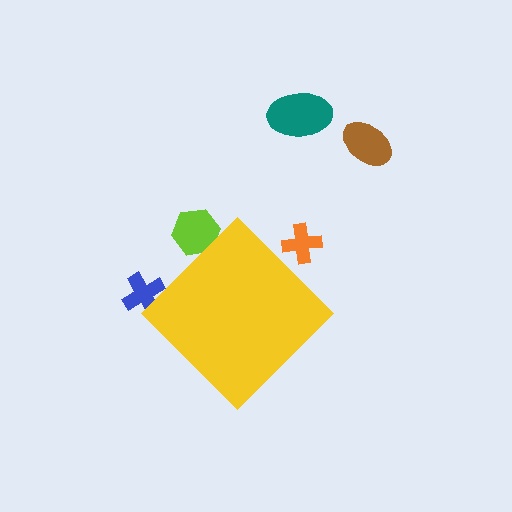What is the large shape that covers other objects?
A yellow diamond.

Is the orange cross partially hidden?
Yes, the orange cross is partially hidden behind the yellow diamond.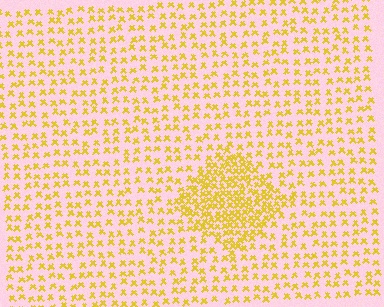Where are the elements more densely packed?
The elements are more densely packed inside the diamond boundary.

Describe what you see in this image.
The image contains small yellow elements arranged at two different densities. A diamond-shaped region is visible where the elements are more densely packed than the surrounding area.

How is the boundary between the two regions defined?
The boundary is defined by a change in element density (approximately 2.2x ratio). All elements are the same color, size, and shape.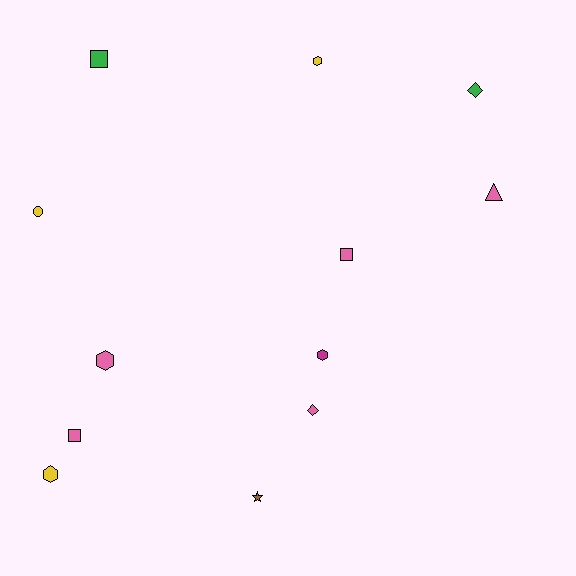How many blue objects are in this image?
There are no blue objects.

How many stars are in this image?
There is 1 star.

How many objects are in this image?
There are 12 objects.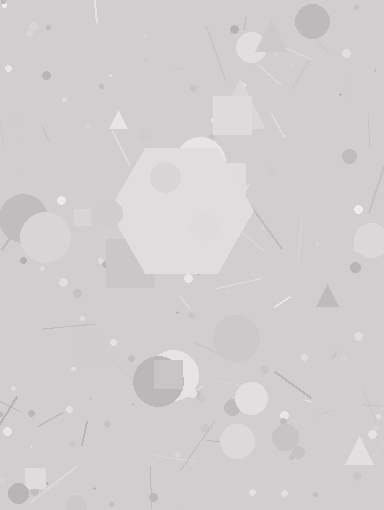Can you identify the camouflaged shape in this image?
The camouflaged shape is a hexagon.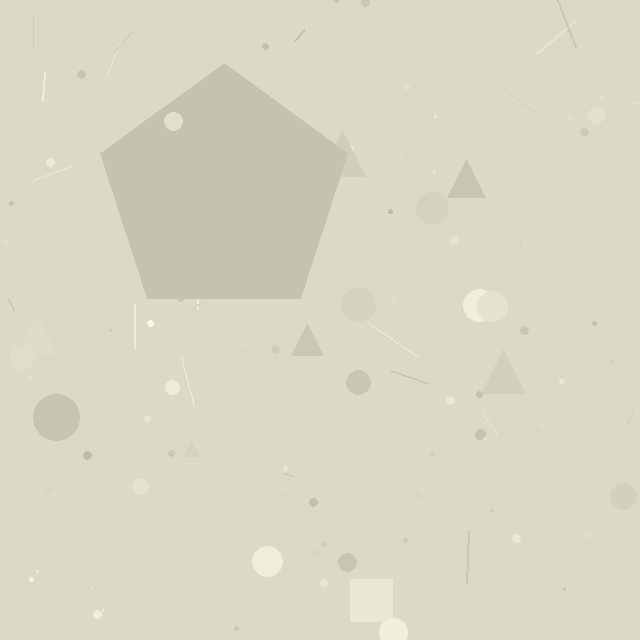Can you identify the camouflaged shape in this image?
The camouflaged shape is a pentagon.